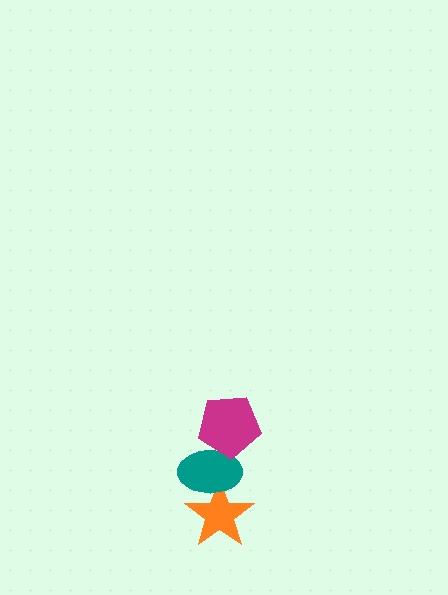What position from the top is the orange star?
The orange star is 3rd from the top.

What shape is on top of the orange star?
The teal ellipse is on top of the orange star.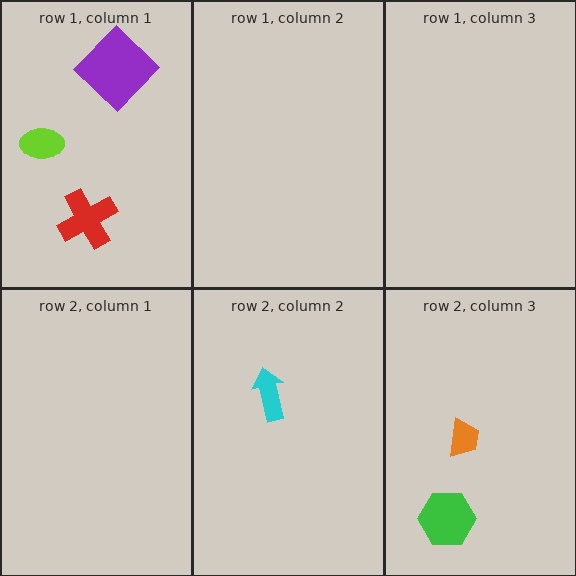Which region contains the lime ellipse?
The row 1, column 1 region.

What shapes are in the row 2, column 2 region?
The cyan arrow.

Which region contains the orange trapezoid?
The row 2, column 3 region.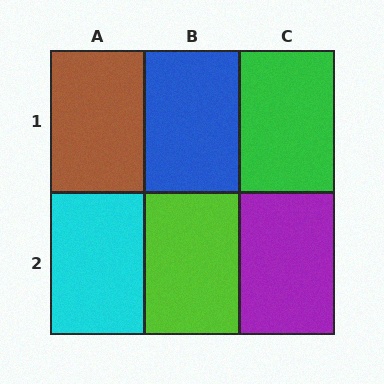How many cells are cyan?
1 cell is cyan.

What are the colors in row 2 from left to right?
Cyan, lime, purple.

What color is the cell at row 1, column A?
Brown.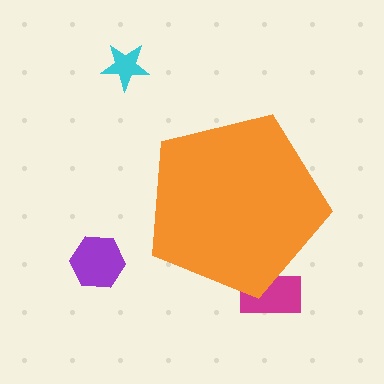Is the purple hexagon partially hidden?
No, the purple hexagon is fully visible.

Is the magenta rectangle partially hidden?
Yes, the magenta rectangle is partially hidden behind the orange pentagon.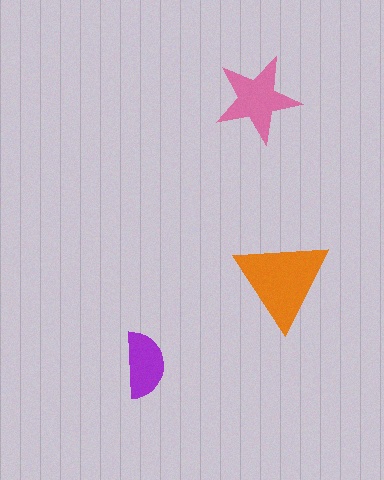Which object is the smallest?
The purple semicircle.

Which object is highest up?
The pink star is topmost.